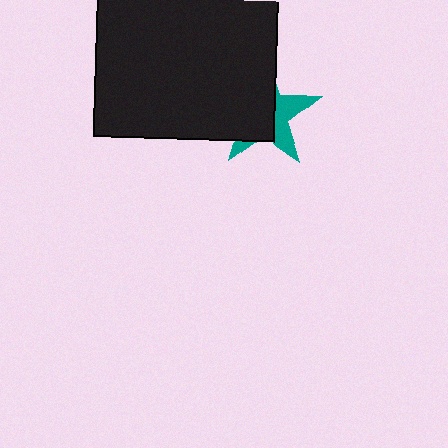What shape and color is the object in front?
The object in front is a black square.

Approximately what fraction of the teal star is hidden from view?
Roughly 62% of the teal star is hidden behind the black square.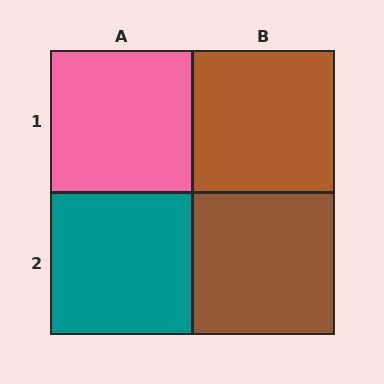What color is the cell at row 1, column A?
Pink.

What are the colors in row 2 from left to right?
Teal, brown.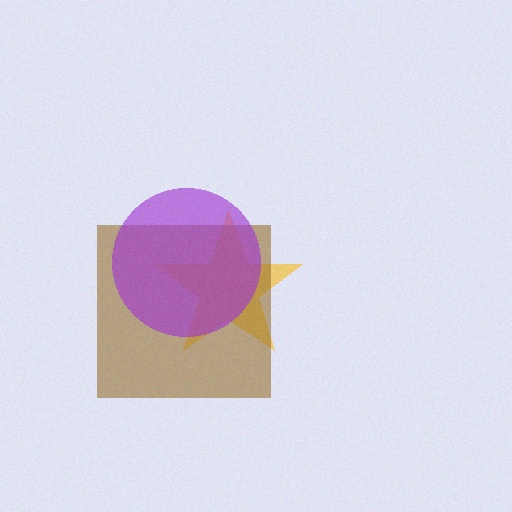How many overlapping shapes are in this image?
There are 3 overlapping shapes in the image.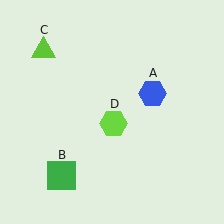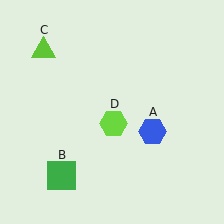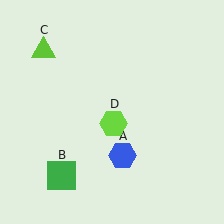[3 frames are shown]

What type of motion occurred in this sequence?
The blue hexagon (object A) rotated clockwise around the center of the scene.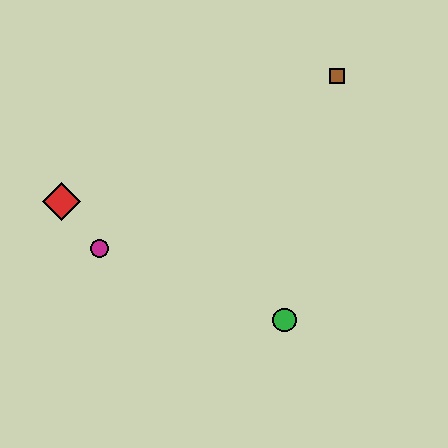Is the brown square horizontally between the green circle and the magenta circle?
No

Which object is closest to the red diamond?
The magenta circle is closest to the red diamond.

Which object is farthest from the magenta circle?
The brown square is farthest from the magenta circle.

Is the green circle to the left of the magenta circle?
No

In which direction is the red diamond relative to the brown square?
The red diamond is to the left of the brown square.